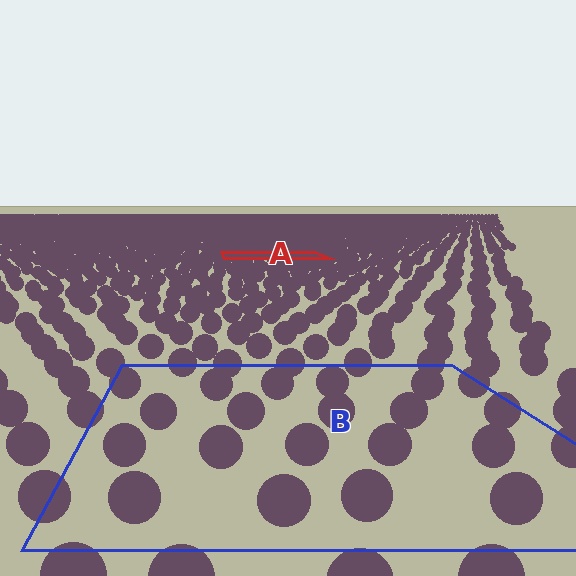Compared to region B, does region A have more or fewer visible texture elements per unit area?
Region A has more texture elements per unit area — they are packed more densely because it is farther away.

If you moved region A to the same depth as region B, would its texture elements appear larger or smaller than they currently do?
They would appear larger. At a closer depth, the same texture elements are projected at a bigger on-screen size.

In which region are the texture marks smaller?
The texture marks are smaller in region A, because it is farther away.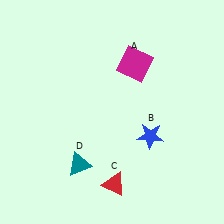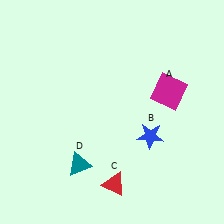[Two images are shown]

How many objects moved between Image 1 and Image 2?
1 object moved between the two images.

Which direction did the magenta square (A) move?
The magenta square (A) moved right.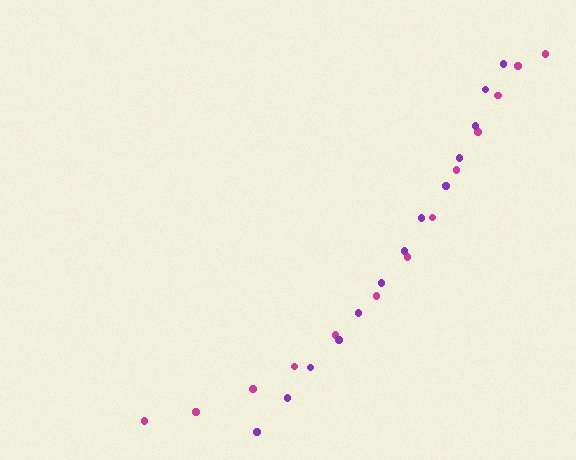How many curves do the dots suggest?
There are 2 distinct paths.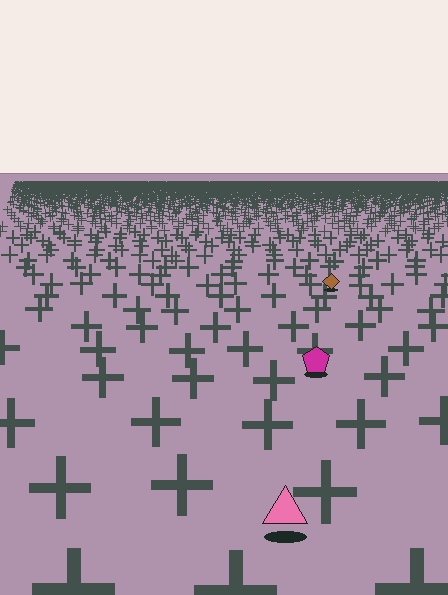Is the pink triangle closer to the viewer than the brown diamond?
Yes. The pink triangle is closer — you can tell from the texture gradient: the ground texture is coarser near it.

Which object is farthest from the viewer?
The brown diamond is farthest from the viewer. It appears smaller and the ground texture around it is denser.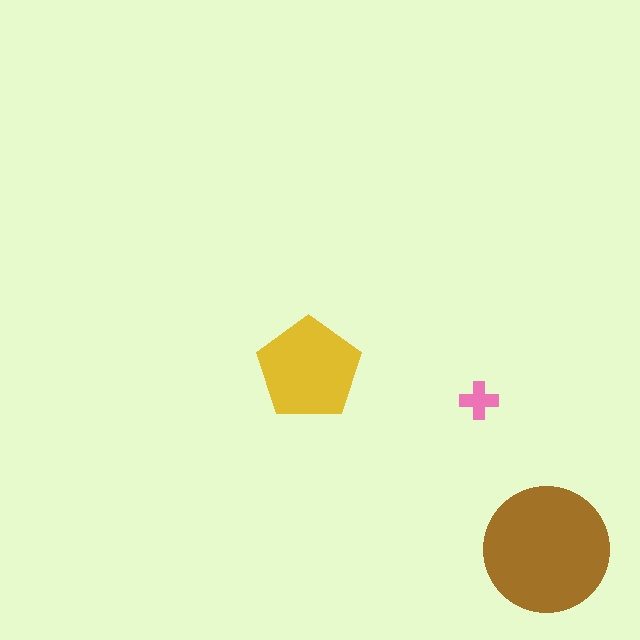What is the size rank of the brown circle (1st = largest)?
1st.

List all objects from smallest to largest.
The pink cross, the yellow pentagon, the brown circle.